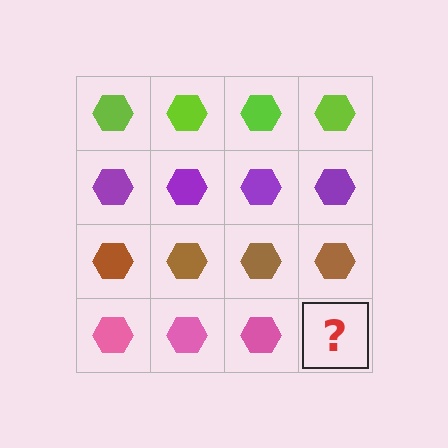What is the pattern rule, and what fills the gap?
The rule is that each row has a consistent color. The gap should be filled with a pink hexagon.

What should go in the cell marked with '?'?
The missing cell should contain a pink hexagon.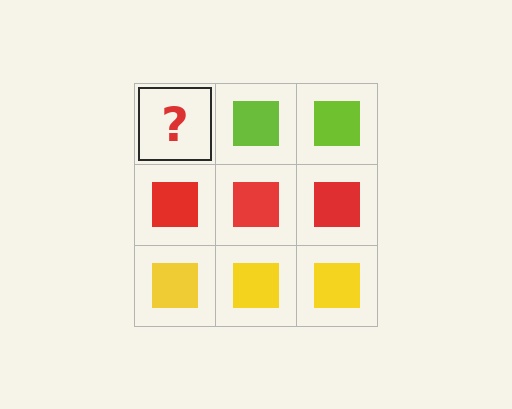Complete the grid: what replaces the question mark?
The question mark should be replaced with a lime square.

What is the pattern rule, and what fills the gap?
The rule is that each row has a consistent color. The gap should be filled with a lime square.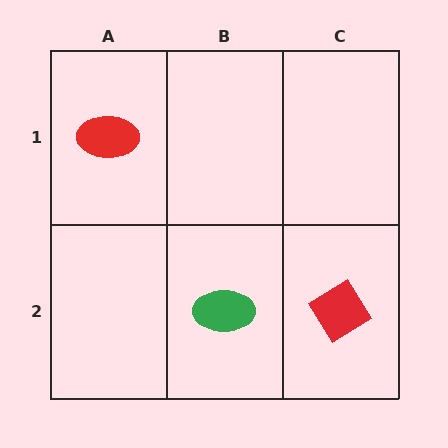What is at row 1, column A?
A red ellipse.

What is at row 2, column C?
A red diamond.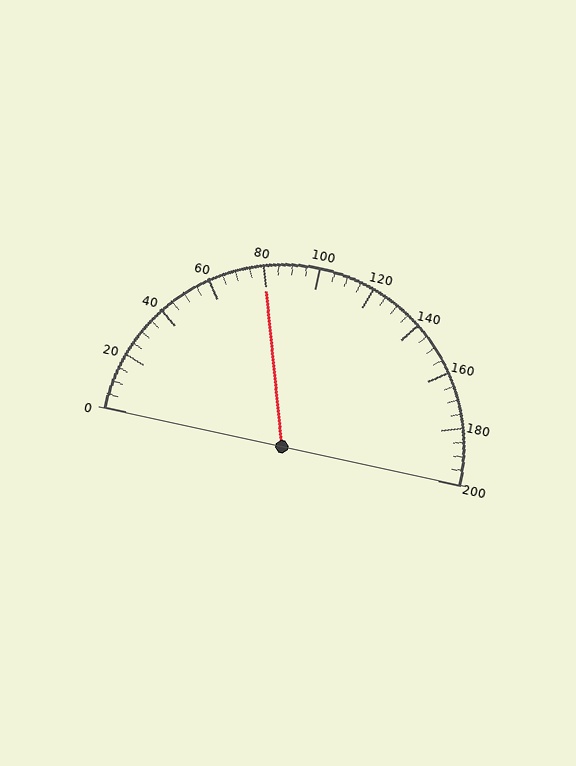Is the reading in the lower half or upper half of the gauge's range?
The reading is in the lower half of the range (0 to 200).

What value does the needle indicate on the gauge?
The needle indicates approximately 80.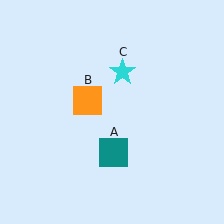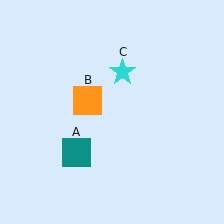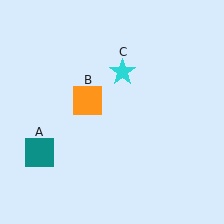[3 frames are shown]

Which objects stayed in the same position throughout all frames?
Orange square (object B) and cyan star (object C) remained stationary.